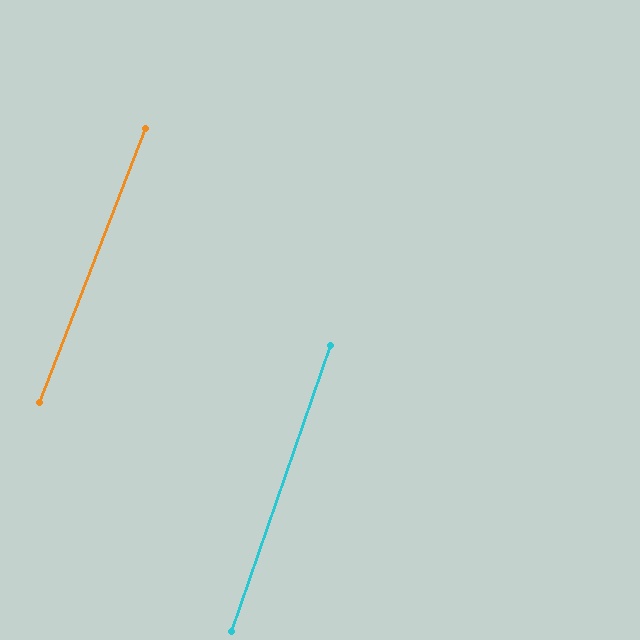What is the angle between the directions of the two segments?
Approximately 2 degrees.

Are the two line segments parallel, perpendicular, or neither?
Parallel — their directions differ by only 2.0°.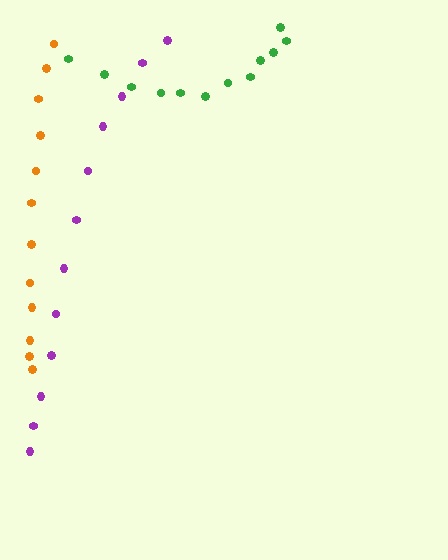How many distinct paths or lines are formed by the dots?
There are 3 distinct paths.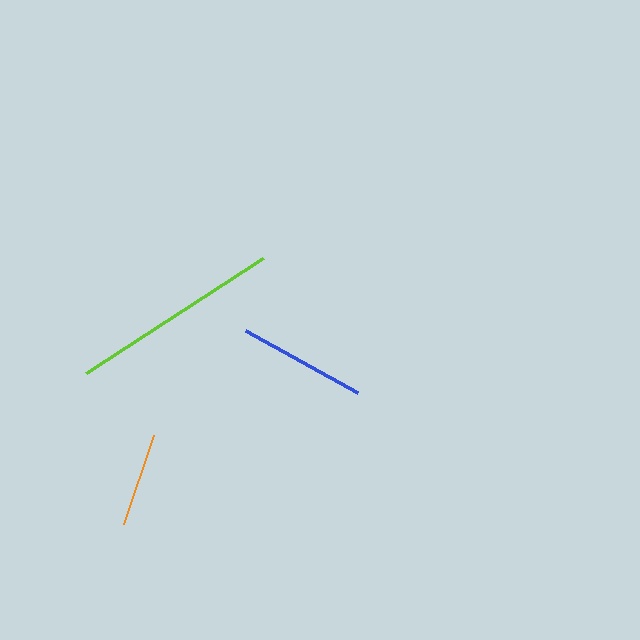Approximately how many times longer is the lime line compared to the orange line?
The lime line is approximately 2.3 times the length of the orange line.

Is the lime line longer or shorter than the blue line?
The lime line is longer than the blue line.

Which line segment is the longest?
The lime line is the longest at approximately 211 pixels.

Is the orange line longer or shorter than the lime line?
The lime line is longer than the orange line.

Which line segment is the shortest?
The orange line is the shortest at approximately 94 pixels.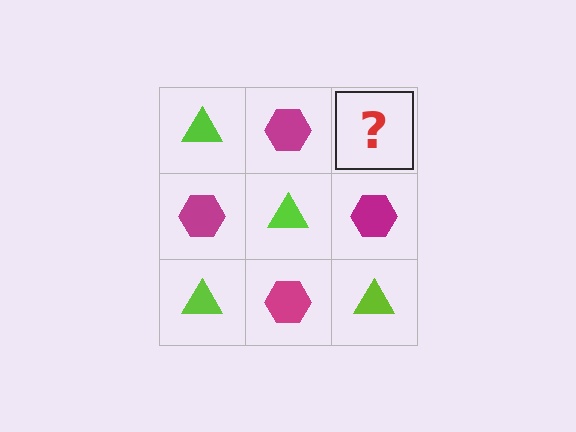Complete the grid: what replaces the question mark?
The question mark should be replaced with a lime triangle.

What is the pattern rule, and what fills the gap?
The rule is that it alternates lime triangle and magenta hexagon in a checkerboard pattern. The gap should be filled with a lime triangle.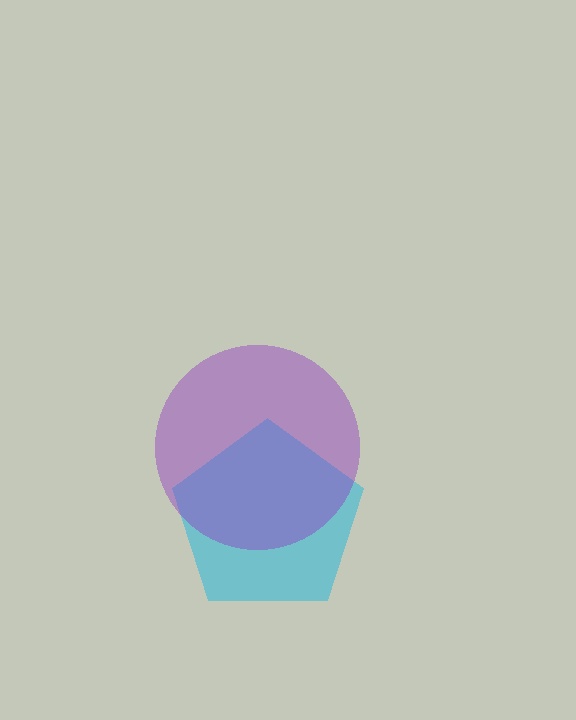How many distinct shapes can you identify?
There are 2 distinct shapes: a cyan pentagon, a purple circle.